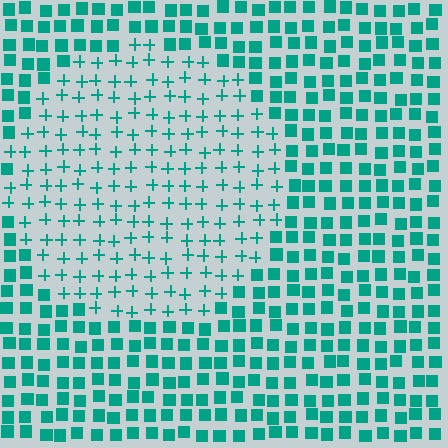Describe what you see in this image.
The image is filled with small teal elements arranged in a uniform grid. A circle-shaped region contains plus signs, while the surrounding area contains squares. The boundary is defined purely by the change in element shape.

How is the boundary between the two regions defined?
The boundary is defined by a change in element shape: plus signs inside vs. squares outside. All elements share the same color and spacing.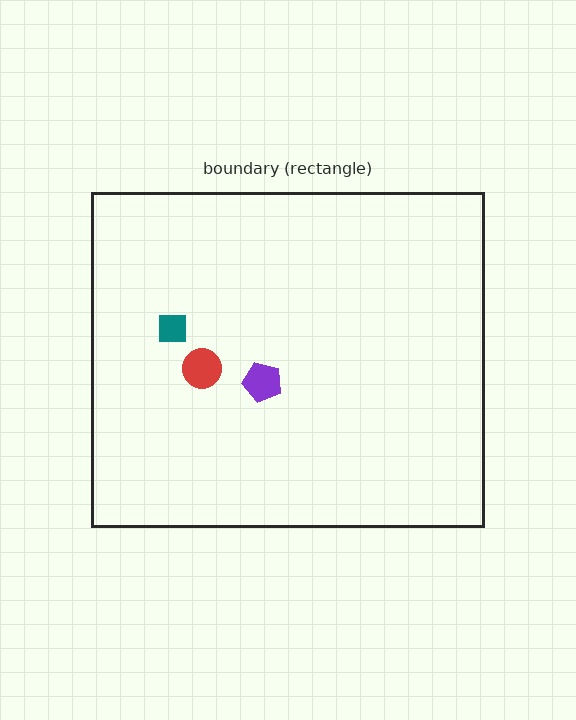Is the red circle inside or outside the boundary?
Inside.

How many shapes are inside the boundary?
3 inside, 0 outside.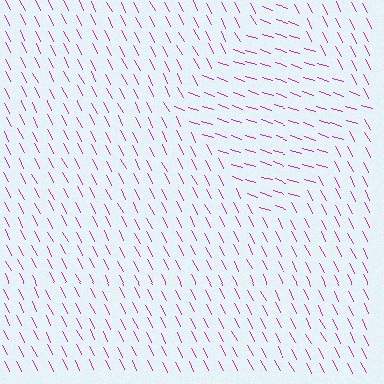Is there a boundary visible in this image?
Yes, there is a texture boundary formed by a change in line orientation.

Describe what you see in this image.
The image is filled with small magenta line segments. A diamond region in the image has lines oriented differently from the surrounding lines, creating a visible texture boundary.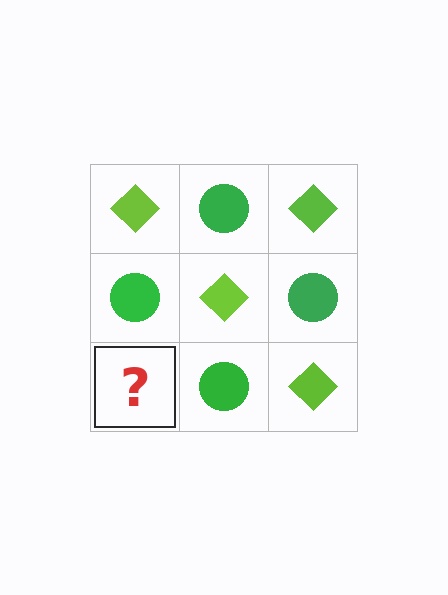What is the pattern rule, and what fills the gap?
The rule is that it alternates lime diamond and green circle in a checkerboard pattern. The gap should be filled with a lime diamond.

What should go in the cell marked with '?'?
The missing cell should contain a lime diamond.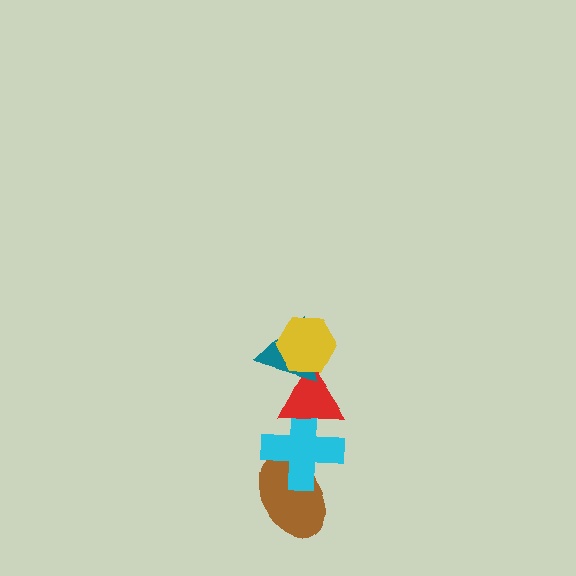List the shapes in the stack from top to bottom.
From top to bottom: the yellow hexagon, the teal triangle, the red triangle, the cyan cross, the brown ellipse.